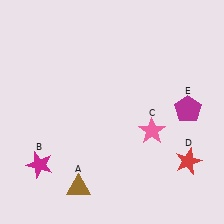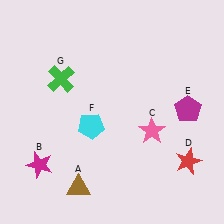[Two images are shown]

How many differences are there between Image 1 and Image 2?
There are 2 differences between the two images.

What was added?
A cyan pentagon (F), a green cross (G) were added in Image 2.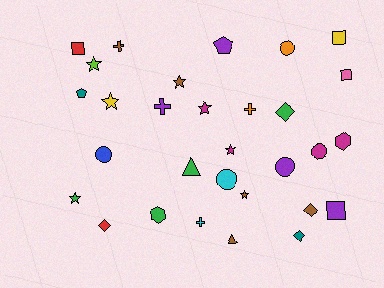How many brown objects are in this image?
There are 5 brown objects.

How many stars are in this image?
There are 7 stars.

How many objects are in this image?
There are 30 objects.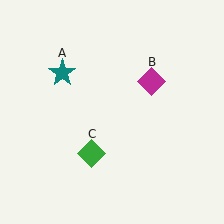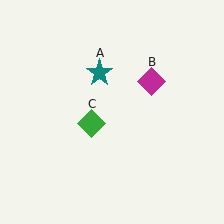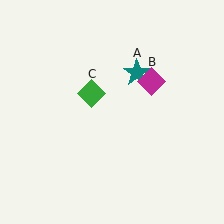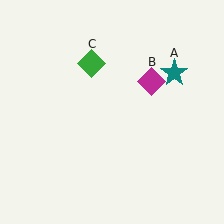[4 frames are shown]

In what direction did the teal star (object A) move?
The teal star (object A) moved right.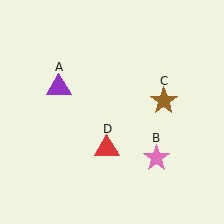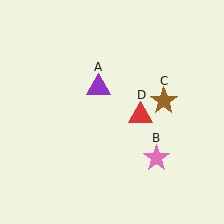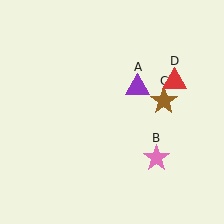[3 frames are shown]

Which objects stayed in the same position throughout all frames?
Pink star (object B) and brown star (object C) remained stationary.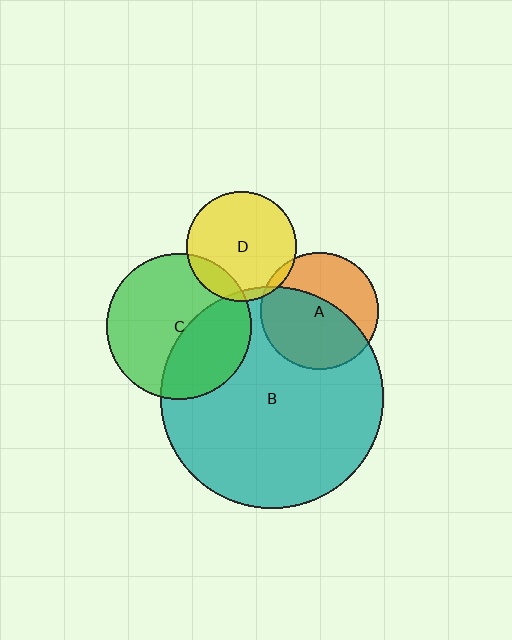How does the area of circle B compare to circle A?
Approximately 3.6 times.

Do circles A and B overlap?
Yes.